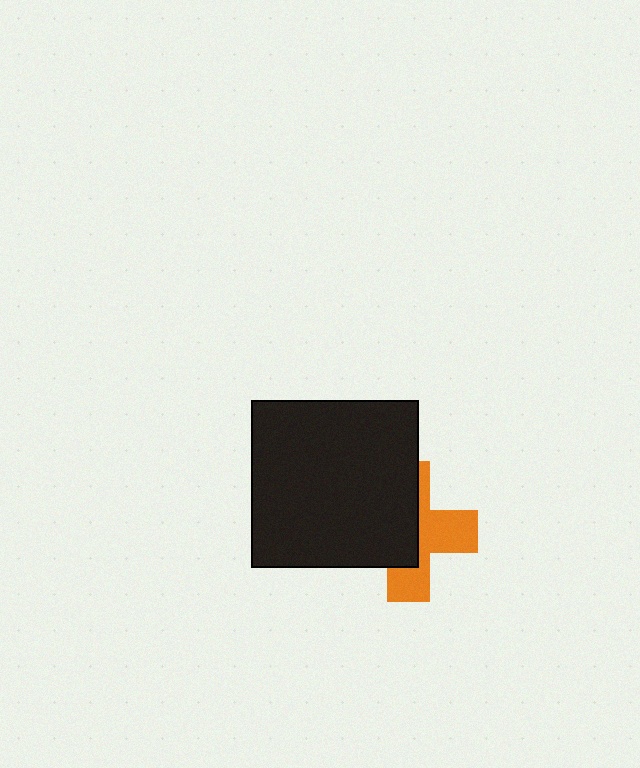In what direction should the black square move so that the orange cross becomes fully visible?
The black square should move left. That is the shortest direction to clear the overlap and leave the orange cross fully visible.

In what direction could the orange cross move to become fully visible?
The orange cross could move right. That would shift it out from behind the black square entirely.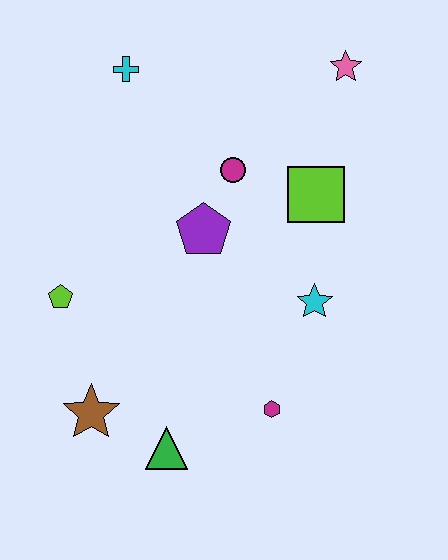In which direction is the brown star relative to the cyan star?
The brown star is to the left of the cyan star.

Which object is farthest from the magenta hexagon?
The cyan cross is farthest from the magenta hexagon.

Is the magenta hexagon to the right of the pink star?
No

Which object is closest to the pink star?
The lime square is closest to the pink star.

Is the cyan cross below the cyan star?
No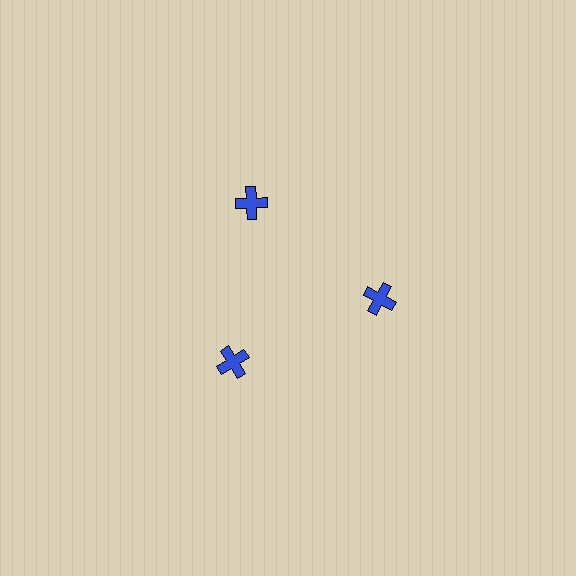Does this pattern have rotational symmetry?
Yes, this pattern has 3-fold rotational symmetry. It looks the same after rotating 120 degrees around the center.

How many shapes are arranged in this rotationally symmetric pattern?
There are 3 shapes, arranged in 3 groups of 1.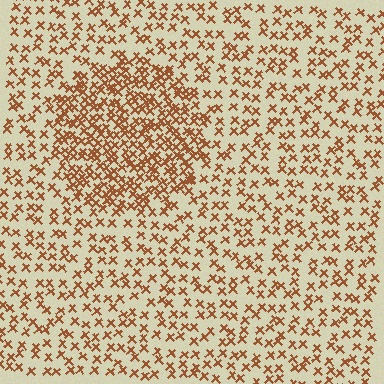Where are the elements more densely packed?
The elements are more densely packed inside the circle boundary.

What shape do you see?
I see a circle.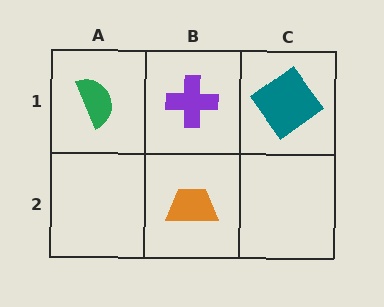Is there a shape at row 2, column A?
No, that cell is empty.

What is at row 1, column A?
A green semicircle.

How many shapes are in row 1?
3 shapes.